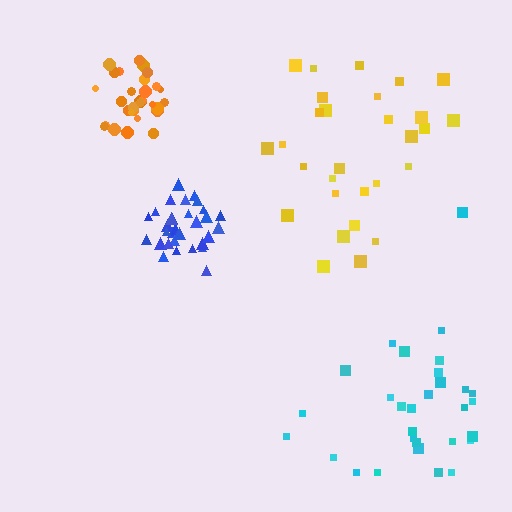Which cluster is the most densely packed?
Blue.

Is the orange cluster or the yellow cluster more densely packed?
Orange.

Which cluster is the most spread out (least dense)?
Cyan.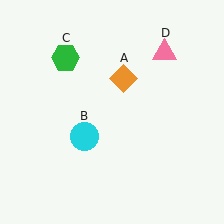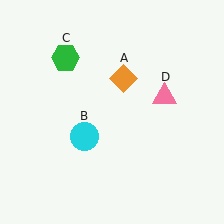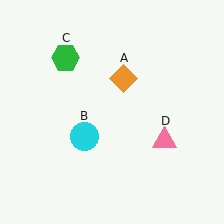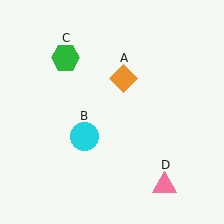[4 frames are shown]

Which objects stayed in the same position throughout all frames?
Orange diamond (object A) and cyan circle (object B) and green hexagon (object C) remained stationary.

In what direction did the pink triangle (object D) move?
The pink triangle (object D) moved down.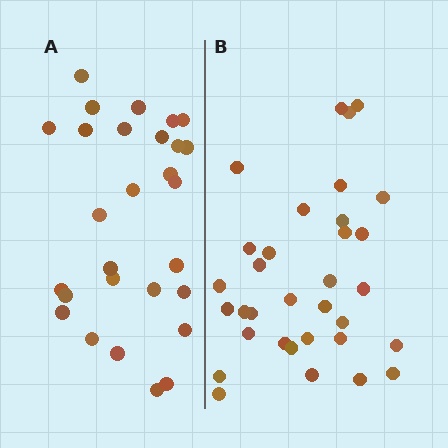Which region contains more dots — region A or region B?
Region B (the right region) has more dots.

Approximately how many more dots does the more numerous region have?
Region B has about 5 more dots than region A.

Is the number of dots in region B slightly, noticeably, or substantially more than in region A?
Region B has only slightly more — the two regions are fairly close. The ratio is roughly 1.2 to 1.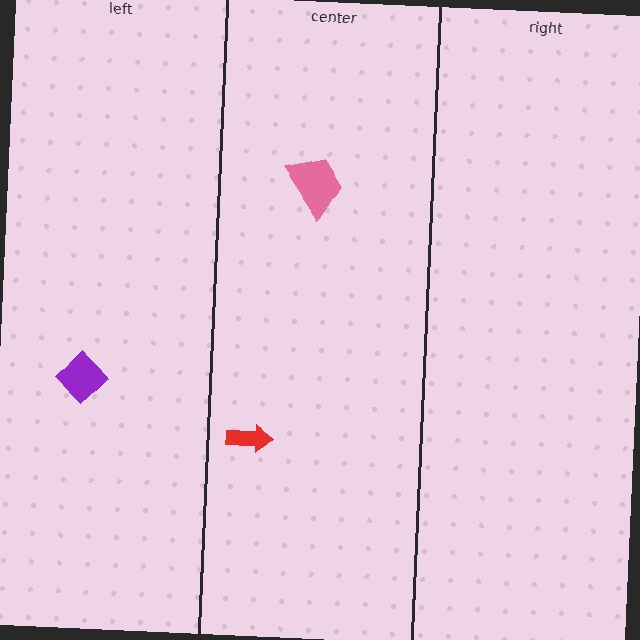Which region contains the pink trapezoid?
The center region.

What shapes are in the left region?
The purple diamond.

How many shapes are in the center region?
2.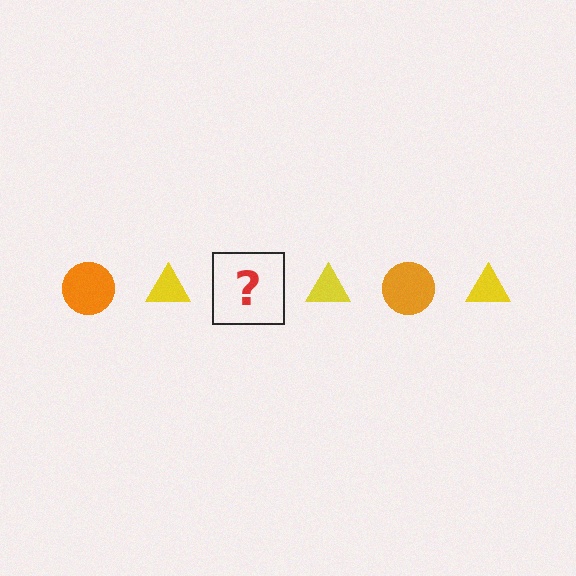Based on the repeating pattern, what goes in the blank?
The blank should be an orange circle.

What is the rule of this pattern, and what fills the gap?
The rule is that the pattern alternates between orange circle and yellow triangle. The gap should be filled with an orange circle.